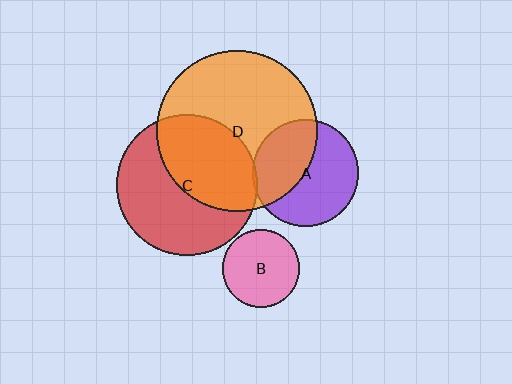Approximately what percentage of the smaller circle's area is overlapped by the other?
Approximately 45%.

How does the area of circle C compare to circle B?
Approximately 3.3 times.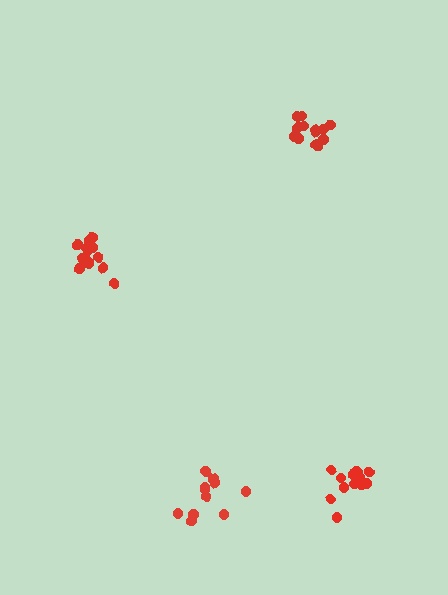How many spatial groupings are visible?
There are 4 spatial groupings.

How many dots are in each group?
Group 1: 15 dots, Group 2: 11 dots, Group 3: 12 dots, Group 4: 15 dots (53 total).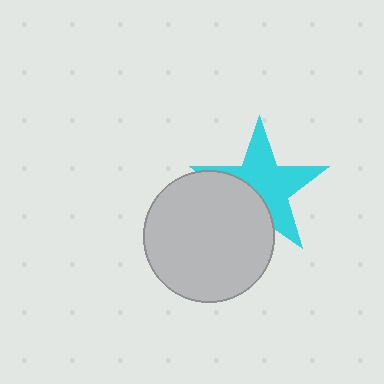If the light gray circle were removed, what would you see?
You would see the complete cyan star.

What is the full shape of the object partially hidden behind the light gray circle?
The partially hidden object is a cyan star.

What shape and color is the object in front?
The object in front is a light gray circle.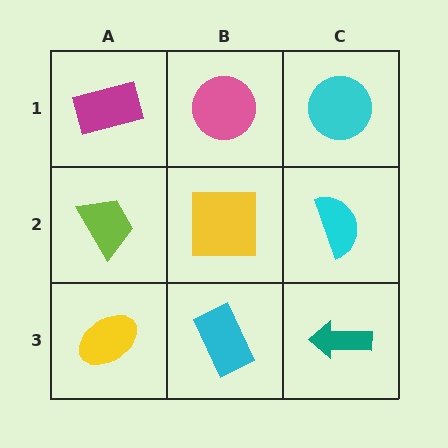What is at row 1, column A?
A magenta rectangle.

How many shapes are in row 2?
3 shapes.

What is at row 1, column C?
A cyan circle.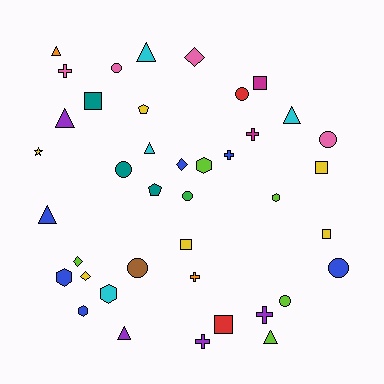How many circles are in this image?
There are 8 circles.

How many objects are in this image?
There are 40 objects.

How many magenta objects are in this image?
There are 2 magenta objects.